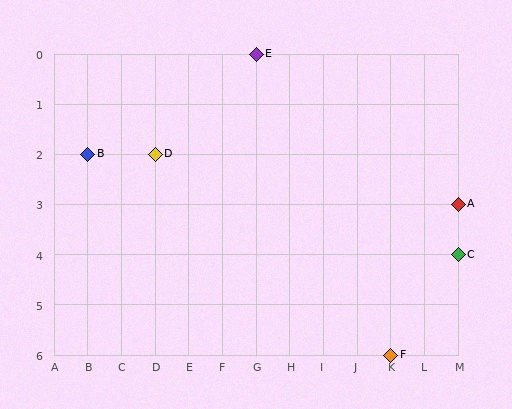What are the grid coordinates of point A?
Point A is at grid coordinates (M, 3).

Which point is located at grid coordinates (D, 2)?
Point D is at (D, 2).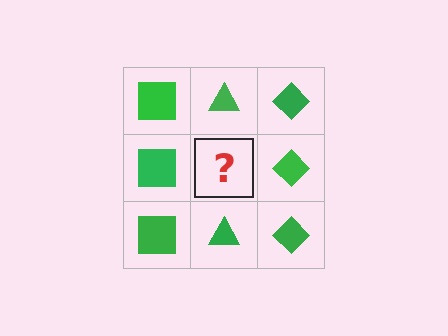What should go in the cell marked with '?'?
The missing cell should contain a green triangle.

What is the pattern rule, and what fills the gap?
The rule is that each column has a consistent shape. The gap should be filled with a green triangle.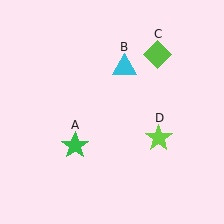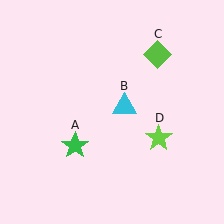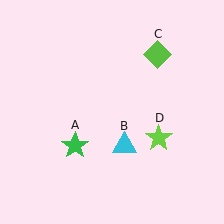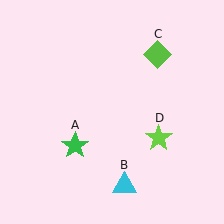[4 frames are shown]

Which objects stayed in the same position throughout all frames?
Green star (object A) and lime diamond (object C) and lime star (object D) remained stationary.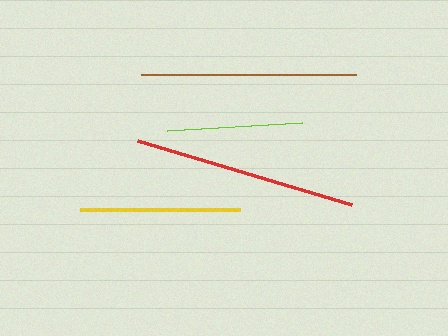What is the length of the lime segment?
The lime segment is approximately 135 pixels long.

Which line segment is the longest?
The red line is the longest at approximately 223 pixels.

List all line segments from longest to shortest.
From longest to shortest: red, brown, yellow, lime.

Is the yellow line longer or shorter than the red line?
The red line is longer than the yellow line.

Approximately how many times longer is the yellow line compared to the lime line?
The yellow line is approximately 1.2 times the length of the lime line.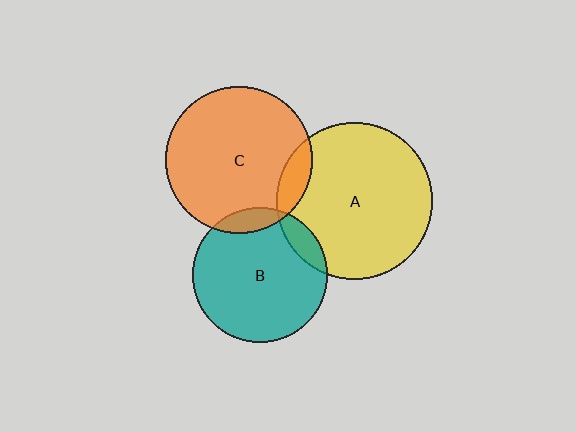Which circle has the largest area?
Circle A (yellow).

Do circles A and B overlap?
Yes.